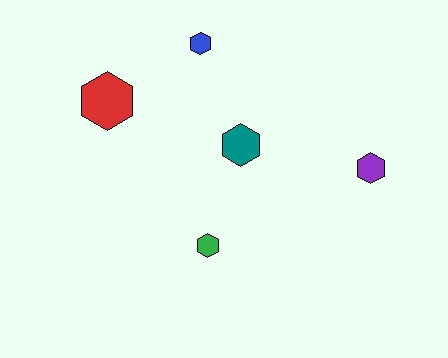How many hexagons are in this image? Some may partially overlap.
There are 5 hexagons.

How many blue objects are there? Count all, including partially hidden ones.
There is 1 blue object.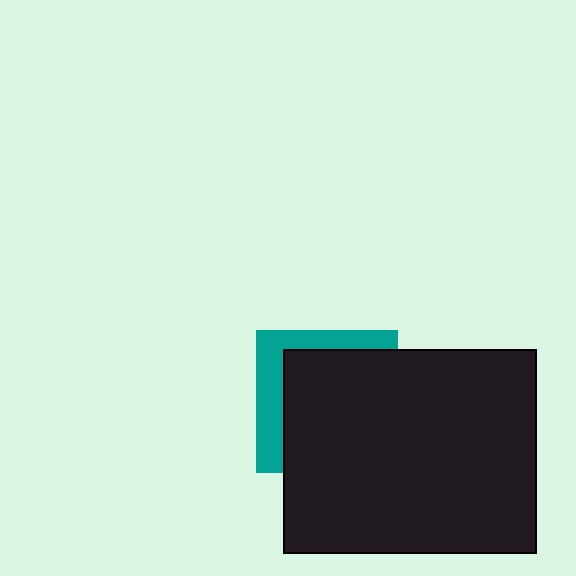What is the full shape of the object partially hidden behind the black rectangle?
The partially hidden object is a teal square.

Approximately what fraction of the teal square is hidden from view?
Roughly 69% of the teal square is hidden behind the black rectangle.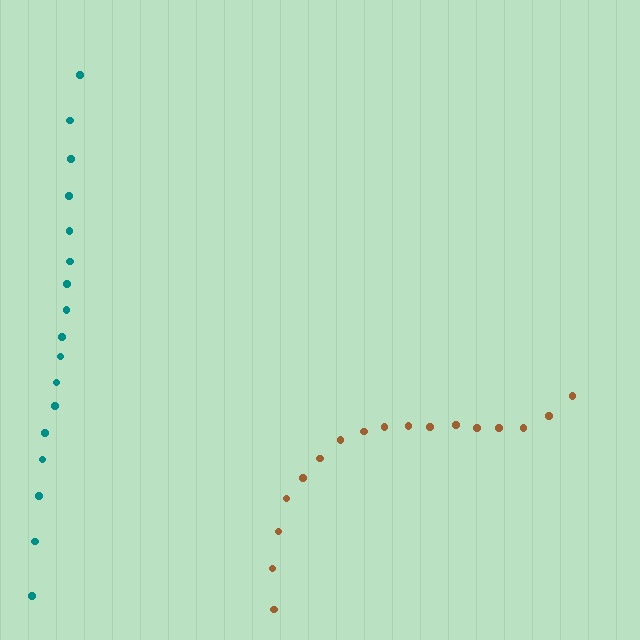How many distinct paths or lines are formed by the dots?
There are 2 distinct paths.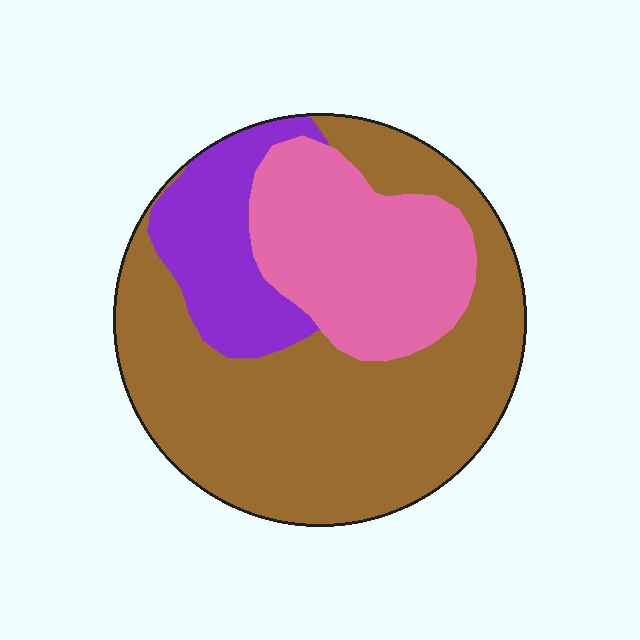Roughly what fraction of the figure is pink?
Pink takes up about one quarter (1/4) of the figure.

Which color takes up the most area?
Brown, at roughly 60%.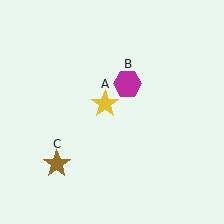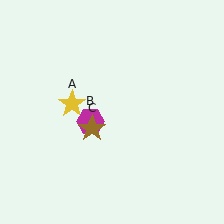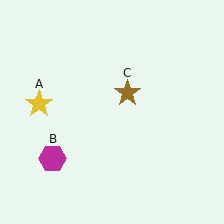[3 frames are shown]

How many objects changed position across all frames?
3 objects changed position: yellow star (object A), magenta hexagon (object B), brown star (object C).